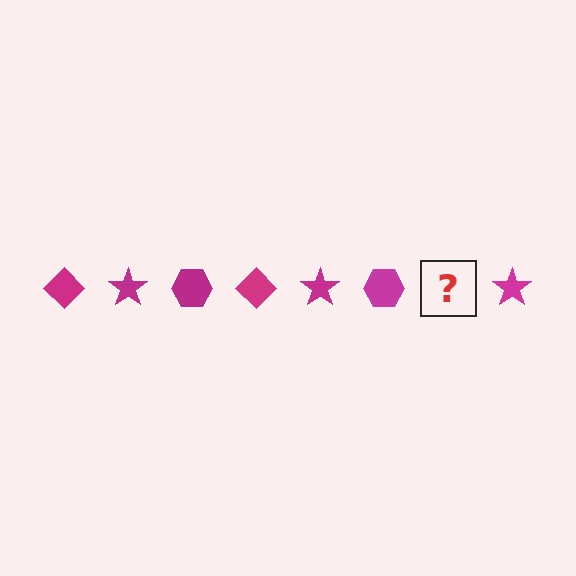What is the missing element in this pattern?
The missing element is a magenta diamond.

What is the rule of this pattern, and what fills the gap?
The rule is that the pattern cycles through diamond, star, hexagon shapes in magenta. The gap should be filled with a magenta diamond.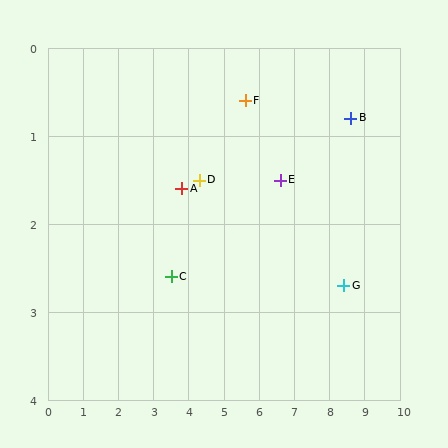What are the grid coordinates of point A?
Point A is at approximately (3.8, 1.6).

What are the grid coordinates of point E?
Point E is at approximately (6.6, 1.5).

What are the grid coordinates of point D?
Point D is at approximately (4.3, 1.5).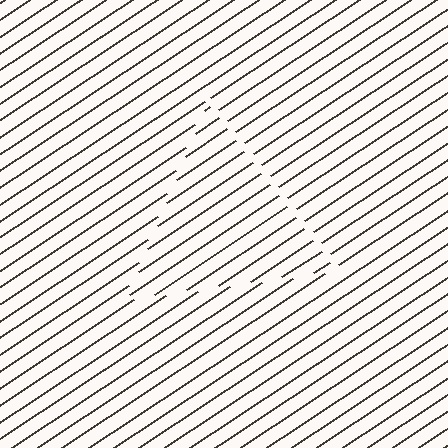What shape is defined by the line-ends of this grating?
An illusory triangle. The interior of the shape contains the same grating, shifted by half a period — the contour is defined by the phase discontinuity where line-ends from the inner and outer gratings abut.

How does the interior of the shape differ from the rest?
The interior of the shape contains the same grating, shifted by half a period — the contour is defined by the phase discontinuity where line-ends from the inner and outer gratings abut.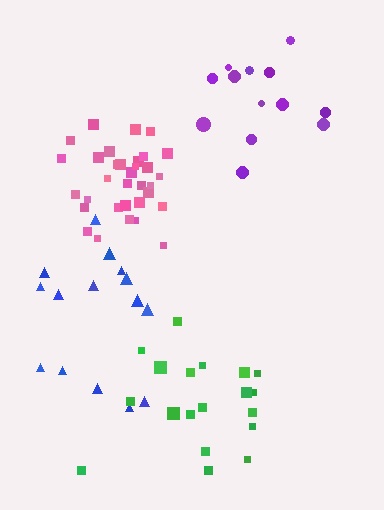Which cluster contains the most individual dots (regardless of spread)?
Pink (33).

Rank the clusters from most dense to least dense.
pink, green, blue, purple.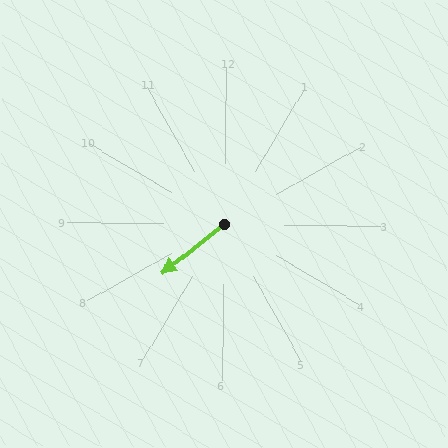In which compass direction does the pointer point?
Southwest.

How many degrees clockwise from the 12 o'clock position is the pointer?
Approximately 231 degrees.